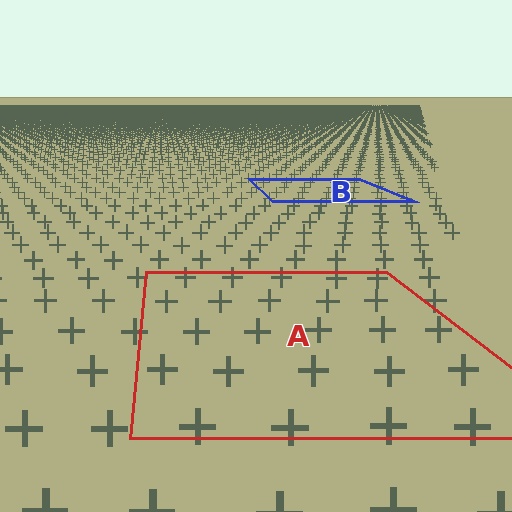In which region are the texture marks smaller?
The texture marks are smaller in region B, because it is farther away.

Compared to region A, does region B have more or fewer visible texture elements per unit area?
Region B has more texture elements per unit area — they are packed more densely because it is farther away.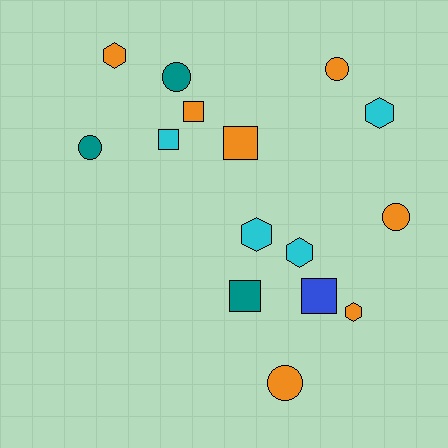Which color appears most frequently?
Orange, with 7 objects.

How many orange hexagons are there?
There are 2 orange hexagons.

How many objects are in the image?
There are 15 objects.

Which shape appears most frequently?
Hexagon, with 5 objects.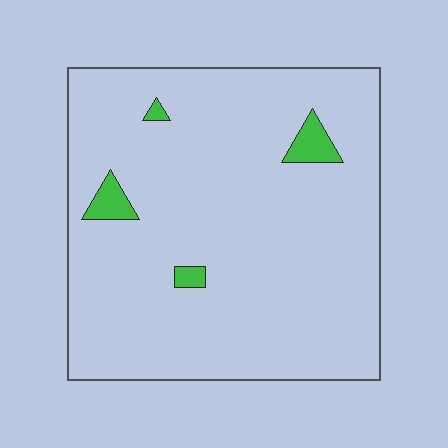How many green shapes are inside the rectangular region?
4.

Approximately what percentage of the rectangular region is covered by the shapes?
Approximately 5%.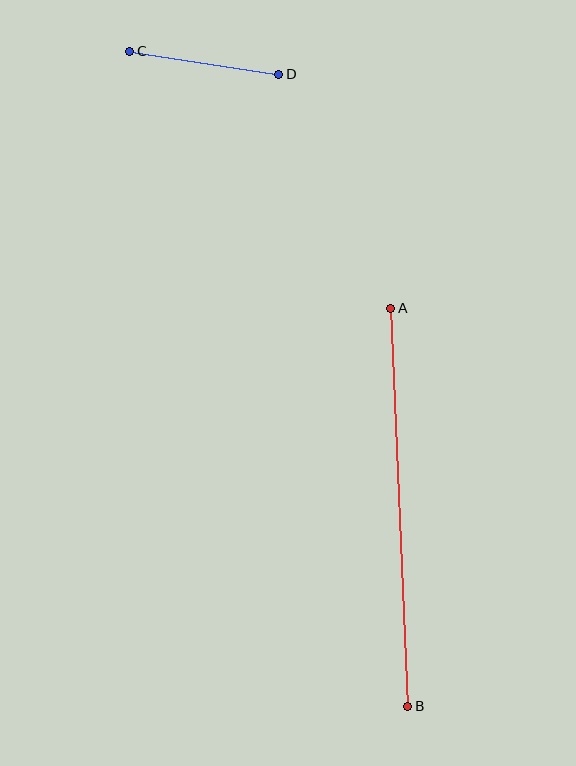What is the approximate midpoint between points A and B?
The midpoint is at approximately (399, 507) pixels.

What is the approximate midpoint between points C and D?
The midpoint is at approximately (204, 63) pixels.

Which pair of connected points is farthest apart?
Points A and B are farthest apart.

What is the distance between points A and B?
The distance is approximately 398 pixels.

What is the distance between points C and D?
The distance is approximately 151 pixels.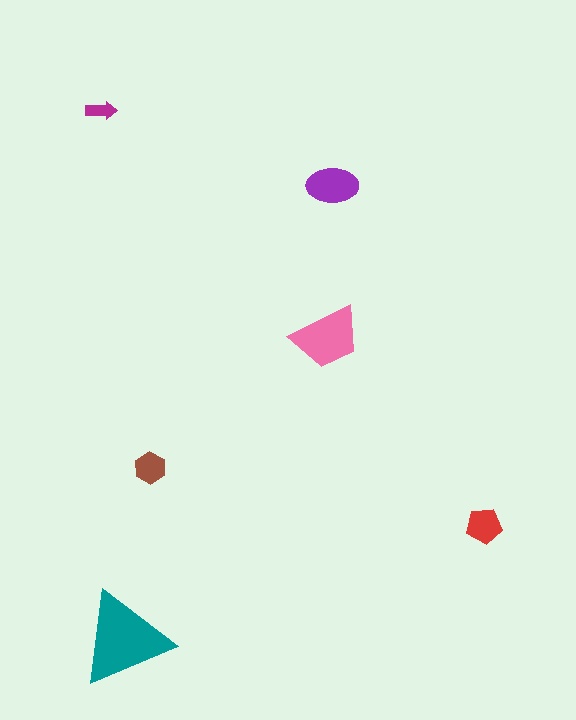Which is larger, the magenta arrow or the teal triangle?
The teal triangle.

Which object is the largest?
The teal triangle.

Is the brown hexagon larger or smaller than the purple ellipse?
Smaller.